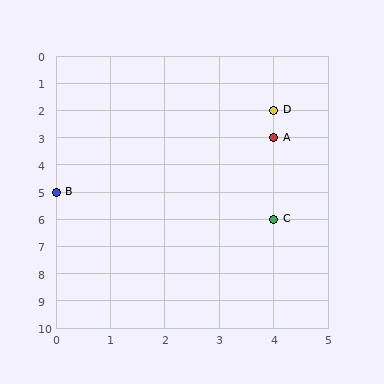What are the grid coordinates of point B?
Point B is at grid coordinates (0, 5).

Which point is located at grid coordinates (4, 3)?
Point A is at (4, 3).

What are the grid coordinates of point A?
Point A is at grid coordinates (4, 3).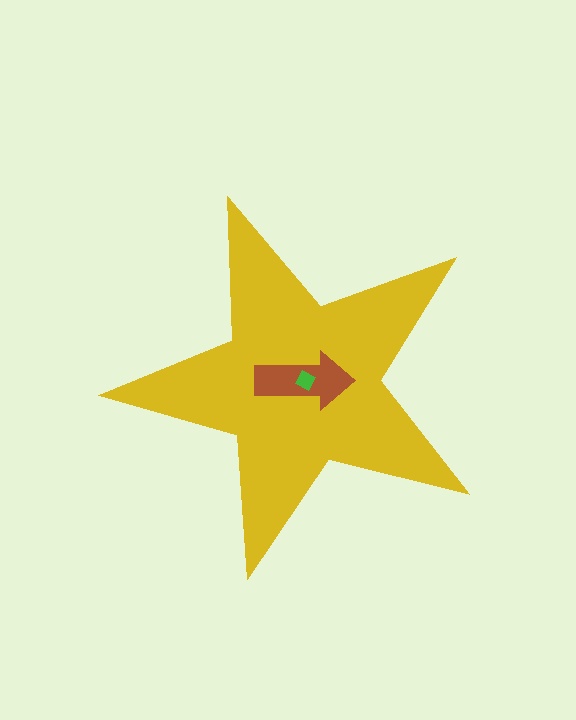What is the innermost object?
The green diamond.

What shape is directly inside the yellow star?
The brown arrow.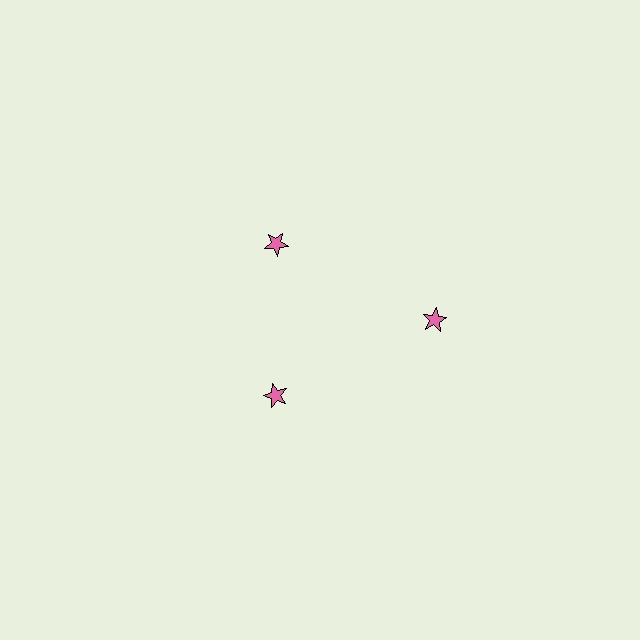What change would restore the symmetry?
The symmetry would be restored by moving it inward, back onto the ring so that all 3 stars sit at equal angles and equal distance from the center.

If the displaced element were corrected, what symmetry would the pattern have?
It would have 3-fold rotational symmetry — the pattern would map onto itself every 120 degrees.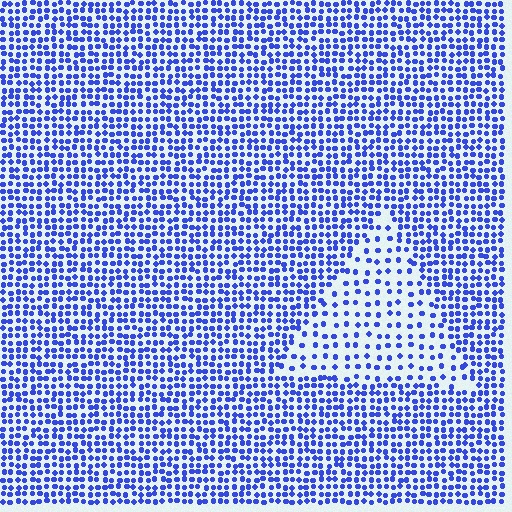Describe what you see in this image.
The image contains small blue elements arranged at two different densities. A triangle-shaped region is visible where the elements are less densely packed than the surrounding area.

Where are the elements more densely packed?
The elements are more densely packed outside the triangle boundary.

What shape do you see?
I see a triangle.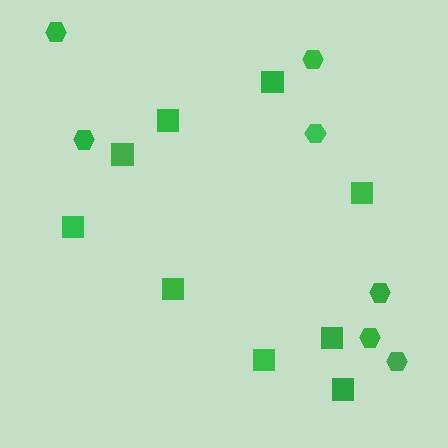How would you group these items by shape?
There are 2 groups: one group of squares (9) and one group of hexagons (7).